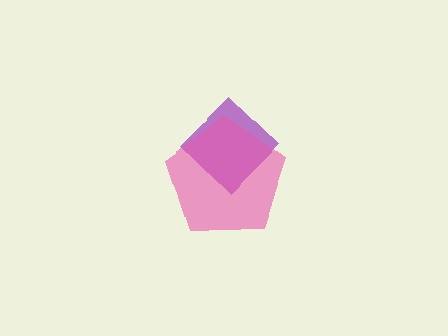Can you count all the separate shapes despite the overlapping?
Yes, there are 2 separate shapes.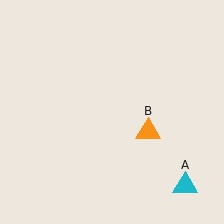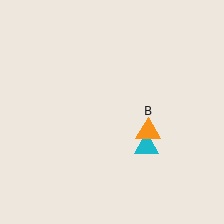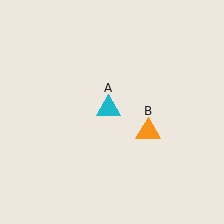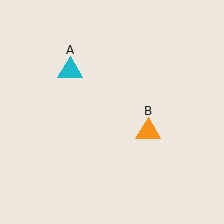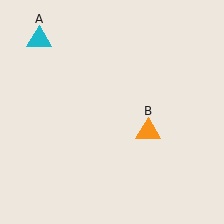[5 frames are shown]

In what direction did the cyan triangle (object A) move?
The cyan triangle (object A) moved up and to the left.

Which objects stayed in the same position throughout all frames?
Orange triangle (object B) remained stationary.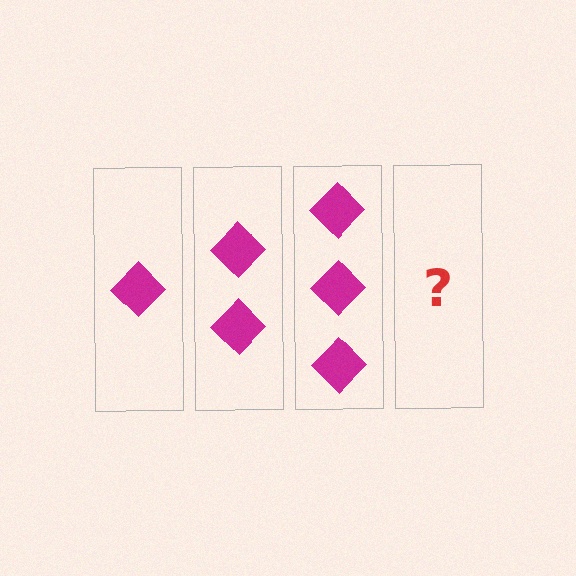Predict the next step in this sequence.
The next step is 4 diamonds.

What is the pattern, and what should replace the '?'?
The pattern is that each step adds one more diamond. The '?' should be 4 diamonds.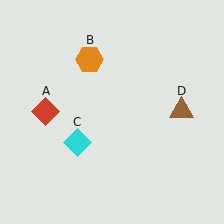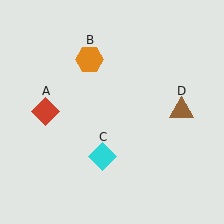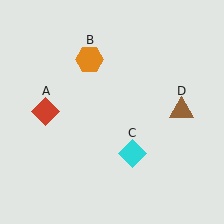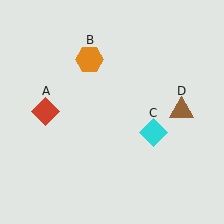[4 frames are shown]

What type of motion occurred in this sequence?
The cyan diamond (object C) rotated counterclockwise around the center of the scene.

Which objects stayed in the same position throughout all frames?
Red diamond (object A) and orange hexagon (object B) and brown triangle (object D) remained stationary.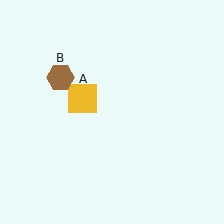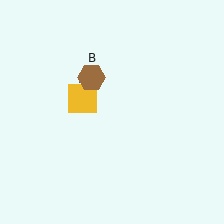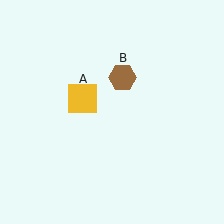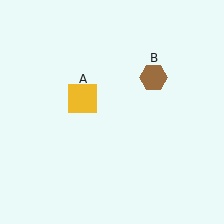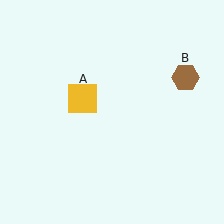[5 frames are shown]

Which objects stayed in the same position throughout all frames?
Yellow square (object A) remained stationary.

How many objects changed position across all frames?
1 object changed position: brown hexagon (object B).